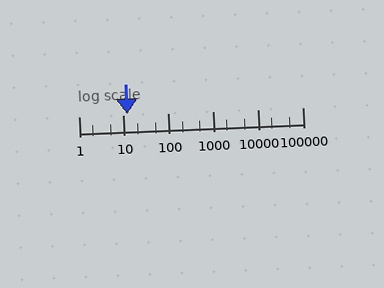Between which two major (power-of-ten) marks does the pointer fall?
The pointer is between 10 and 100.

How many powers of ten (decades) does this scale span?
The scale spans 5 decades, from 1 to 100000.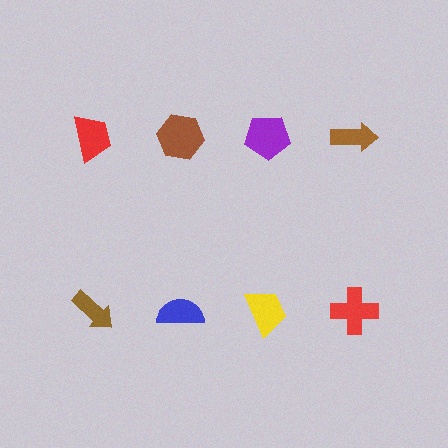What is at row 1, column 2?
A brown hexagon.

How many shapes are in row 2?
4 shapes.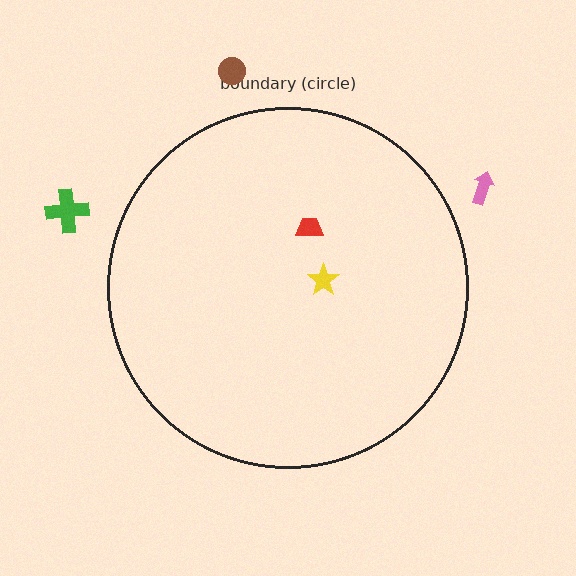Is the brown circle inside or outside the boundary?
Outside.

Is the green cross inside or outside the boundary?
Outside.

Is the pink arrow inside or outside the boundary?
Outside.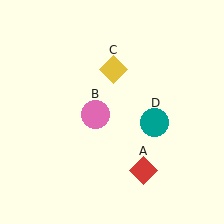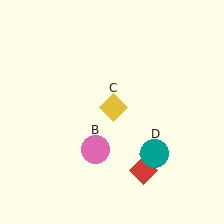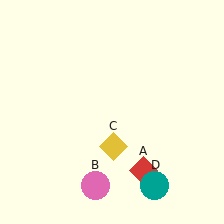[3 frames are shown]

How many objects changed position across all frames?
3 objects changed position: pink circle (object B), yellow diamond (object C), teal circle (object D).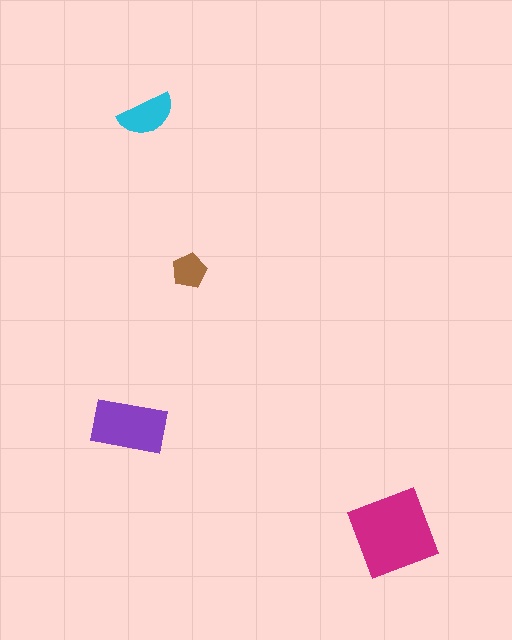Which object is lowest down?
The magenta diamond is bottommost.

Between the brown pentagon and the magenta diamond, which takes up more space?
The magenta diamond.